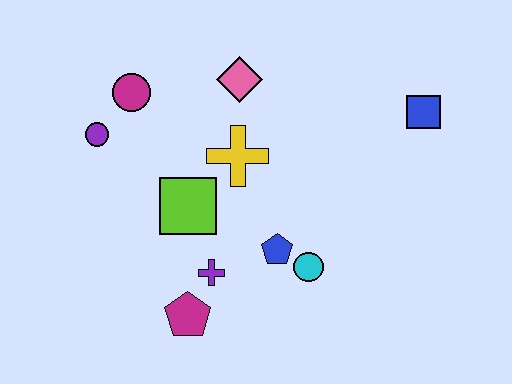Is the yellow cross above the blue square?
No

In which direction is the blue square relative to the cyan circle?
The blue square is above the cyan circle.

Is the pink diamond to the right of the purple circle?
Yes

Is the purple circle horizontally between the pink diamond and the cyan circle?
No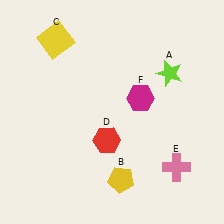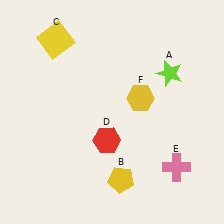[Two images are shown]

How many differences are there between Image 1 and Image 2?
There is 1 difference between the two images.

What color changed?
The hexagon (F) changed from magenta in Image 1 to yellow in Image 2.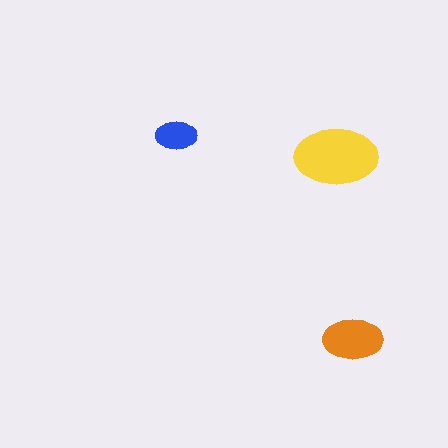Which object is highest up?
The blue ellipse is topmost.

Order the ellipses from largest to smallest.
the yellow one, the orange one, the blue one.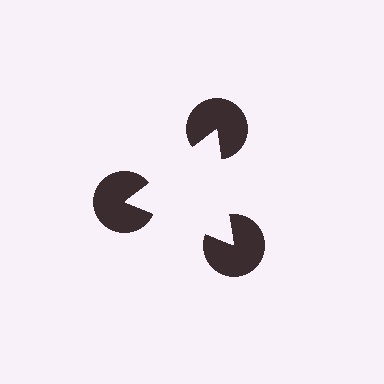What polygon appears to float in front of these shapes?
An illusory triangle — its edges are inferred from the aligned wedge cuts in the pac-man discs, not physically drawn.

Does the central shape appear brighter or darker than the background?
It typically appears slightly brighter than the background, even though no actual brightness change is drawn.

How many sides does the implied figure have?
3 sides.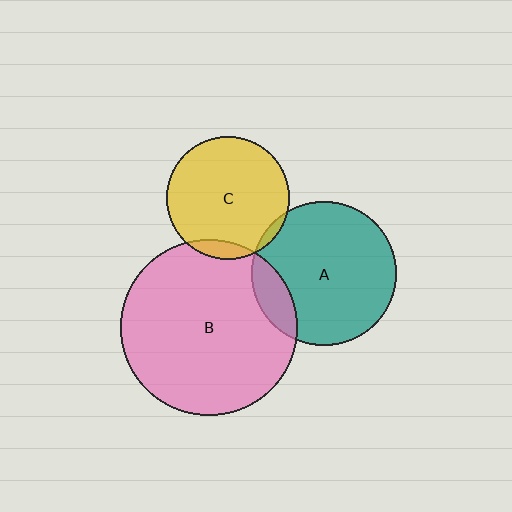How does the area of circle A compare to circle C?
Approximately 1.4 times.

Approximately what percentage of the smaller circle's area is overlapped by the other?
Approximately 5%.